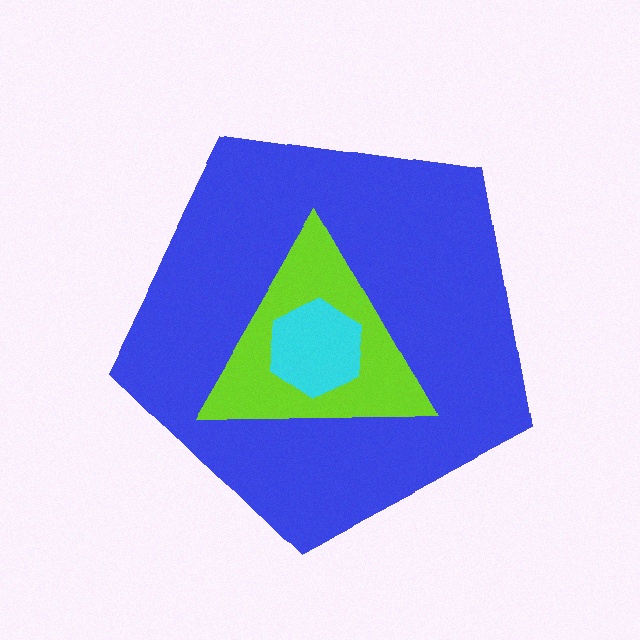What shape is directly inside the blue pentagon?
The lime triangle.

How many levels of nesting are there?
3.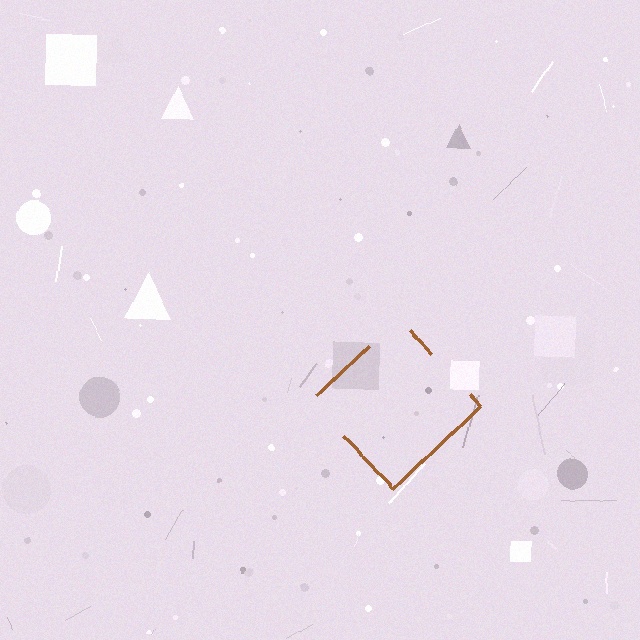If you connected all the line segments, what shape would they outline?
They would outline a diamond.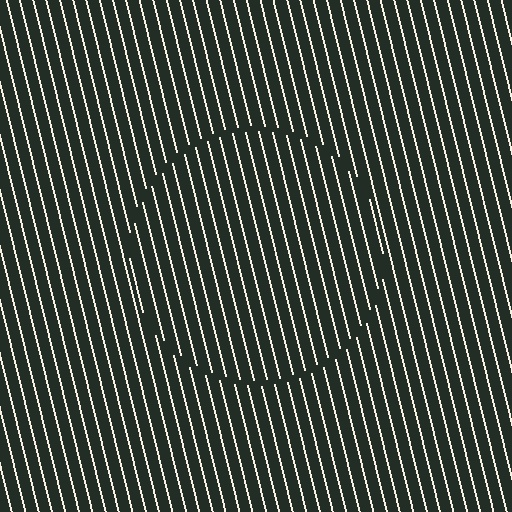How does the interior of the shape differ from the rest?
The interior of the shape contains the same grating, shifted by half a period — the contour is defined by the phase discontinuity where line-ends from the inner and outer gratings abut.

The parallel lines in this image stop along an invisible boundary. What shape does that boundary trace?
An illusory circle. The interior of the shape contains the same grating, shifted by half a period — the contour is defined by the phase discontinuity where line-ends from the inner and outer gratings abut.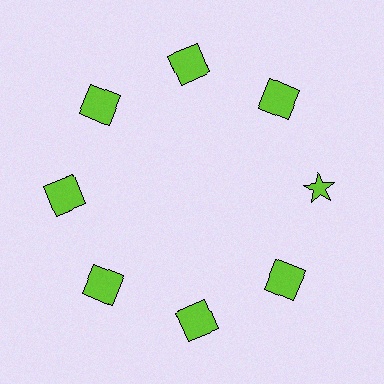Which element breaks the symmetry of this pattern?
The lime star at roughly the 3 o'clock position breaks the symmetry. All other shapes are lime squares.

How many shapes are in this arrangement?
There are 8 shapes arranged in a ring pattern.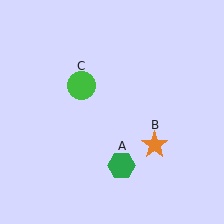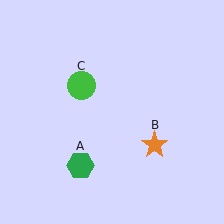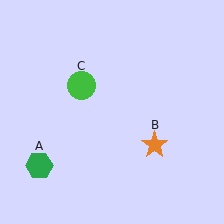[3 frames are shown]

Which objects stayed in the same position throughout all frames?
Orange star (object B) and green circle (object C) remained stationary.